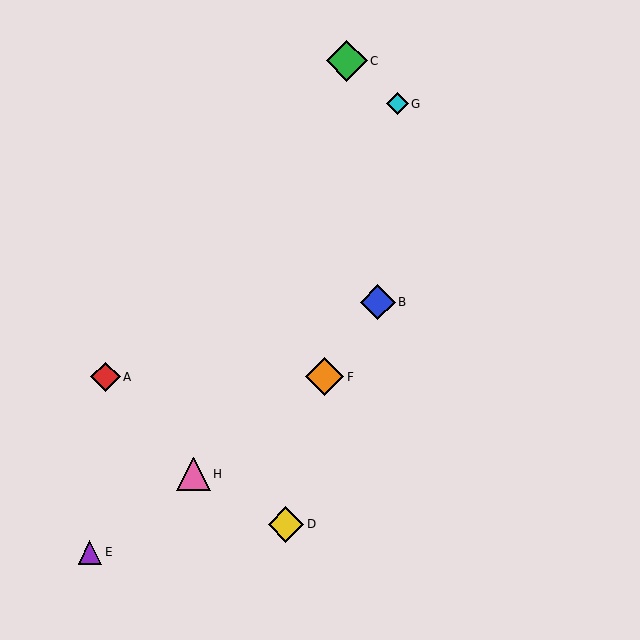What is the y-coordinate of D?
Object D is at y≈524.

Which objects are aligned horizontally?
Objects A, F are aligned horizontally.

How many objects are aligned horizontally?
2 objects (A, F) are aligned horizontally.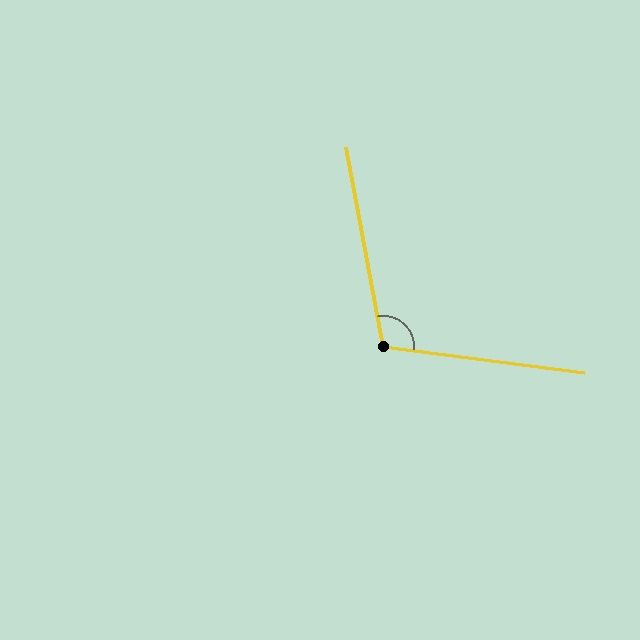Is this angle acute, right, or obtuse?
It is obtuse.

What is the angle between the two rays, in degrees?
Approximately 108 degrees.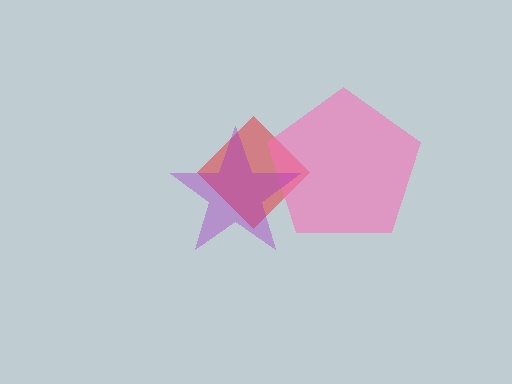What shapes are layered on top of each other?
The layered shapes are: a red diamond, a pink pentagon, a purple star.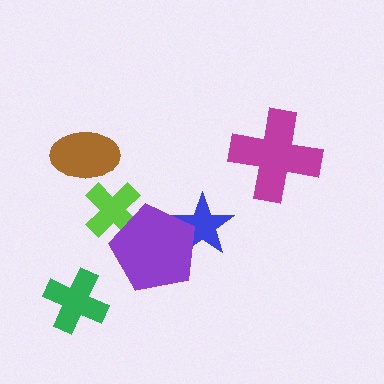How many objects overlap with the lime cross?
1 object overlaps with the lime cross.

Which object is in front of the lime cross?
The purple pentagon is in front of the lime cross.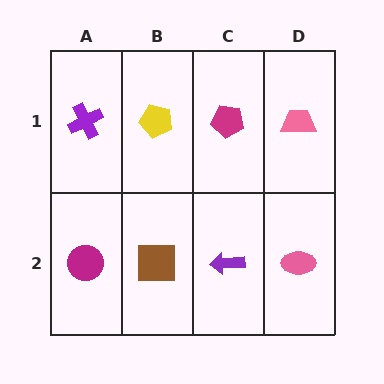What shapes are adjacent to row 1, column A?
A magenta circle (row 2, column A), a yellow pentagon (row 1, column B).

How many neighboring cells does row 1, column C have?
3.